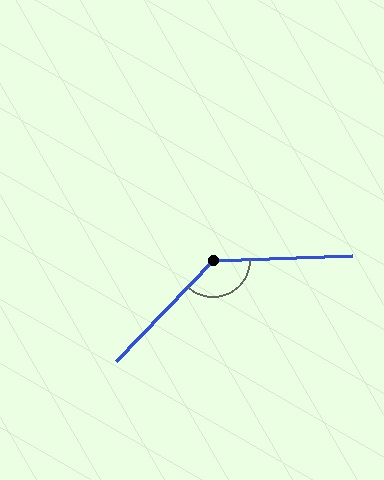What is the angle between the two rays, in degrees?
Approximately 136 degrees.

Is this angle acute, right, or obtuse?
It is obtuse.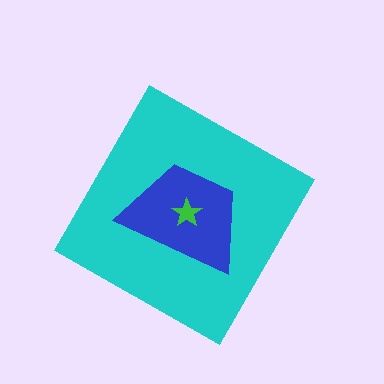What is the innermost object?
The green star.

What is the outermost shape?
The cyan diamond.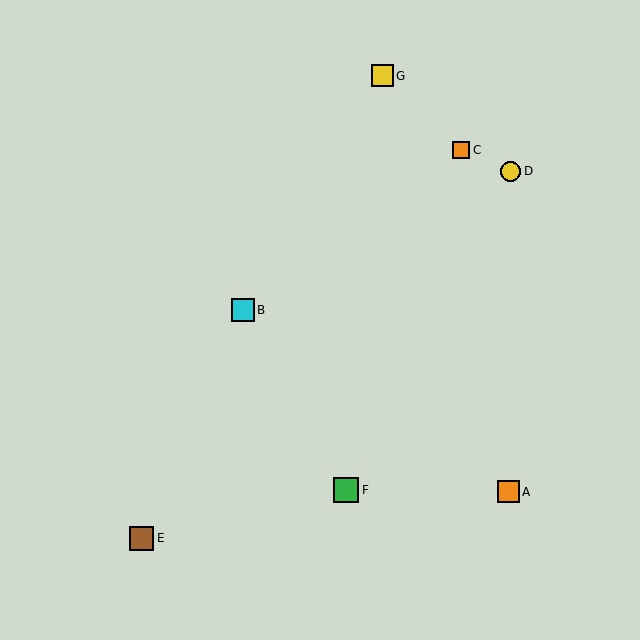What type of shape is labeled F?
Shape F is a green square.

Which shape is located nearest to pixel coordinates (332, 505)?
The green square (labeled F) at (346, 490) is nearest to that location.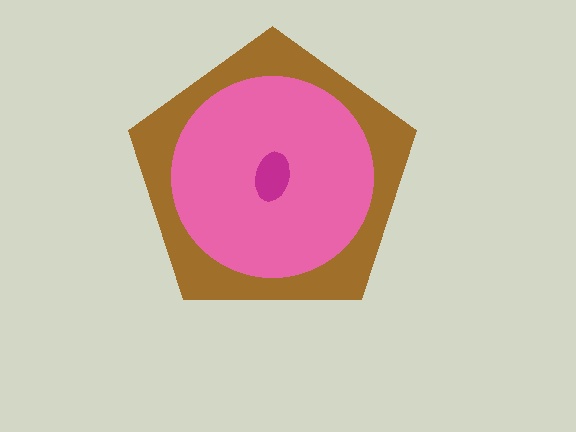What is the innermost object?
The magenta ellipse.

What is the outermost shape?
The brown pentagon.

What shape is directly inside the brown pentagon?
The pink circle.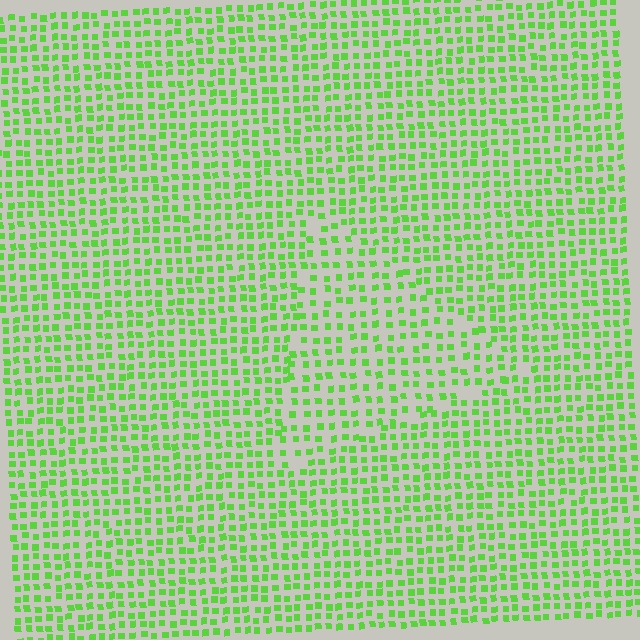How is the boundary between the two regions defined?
The boundary is defined by a change in element density (approximately 1.4x ratio). All elements are the same color, size, and shape.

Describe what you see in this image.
The image contains small lime elements arranged at two different densities. A triangle-shaped region is visible where the elements are less densely packed than the surrounding area.